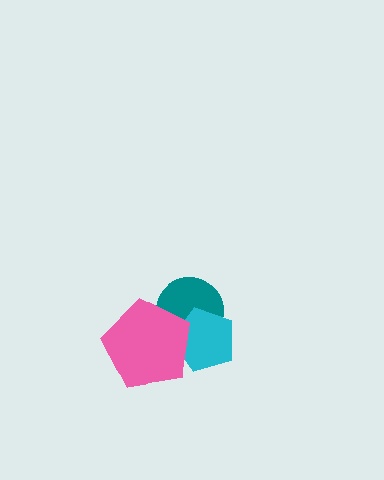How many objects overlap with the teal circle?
2 objects overlap with the teal circle.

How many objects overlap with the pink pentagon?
2 objects overlap with the pink pentagon.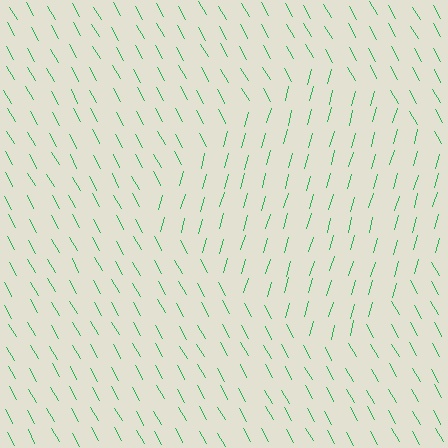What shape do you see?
I see a diamond.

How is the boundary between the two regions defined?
The boundary is defined purely by a change in line orientation (approximately 45 degrees difference). All lines are the same color and thickness.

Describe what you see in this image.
The image is filled with small green line segments. A diamond region in the image has lines oriented differently from the surrounding lines, creating a visible texture boundary.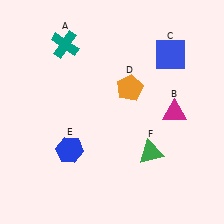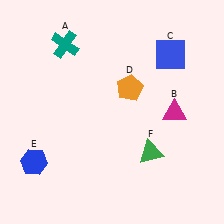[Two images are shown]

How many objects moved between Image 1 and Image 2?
1 object moved between the two images.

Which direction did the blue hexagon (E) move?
The blue hexagon (E) moved left.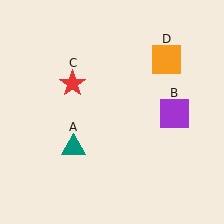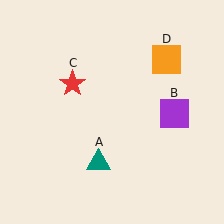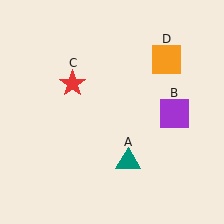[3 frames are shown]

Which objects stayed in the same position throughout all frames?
Purple square (object B) and red star (object C) and orange square (object D) remained stationary.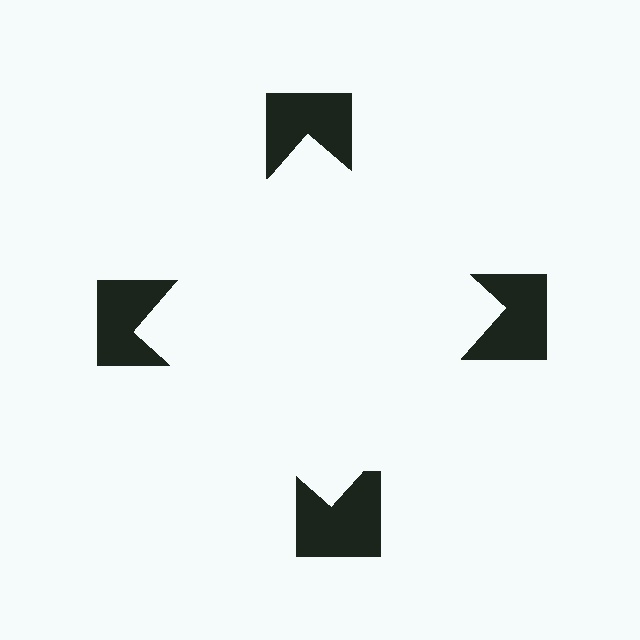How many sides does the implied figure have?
4 sides.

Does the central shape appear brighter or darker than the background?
It typically appears slightly brighter than the background, even though no actual brightness change is drawn.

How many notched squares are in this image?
There are 4 — one at each vertex of the illusory square.